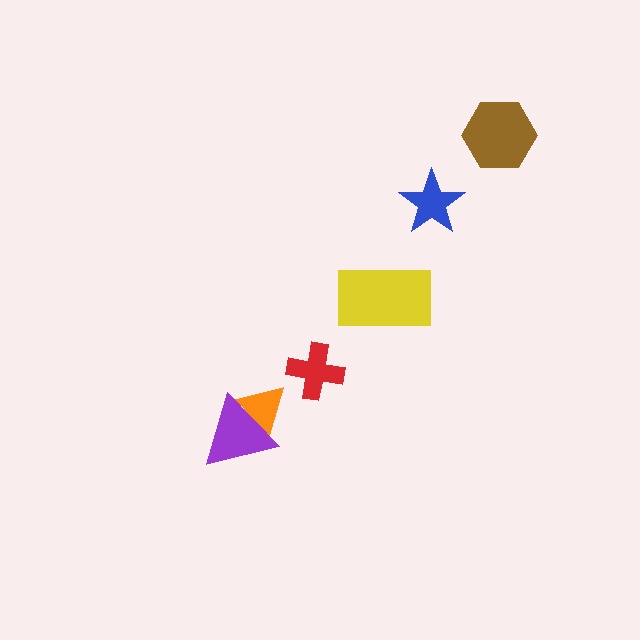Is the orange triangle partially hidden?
Yes, it is partially covered by another shape.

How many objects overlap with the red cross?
0 objects overlap with the red cross.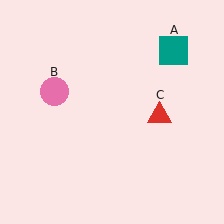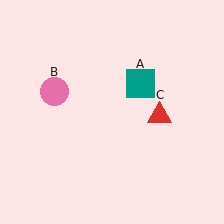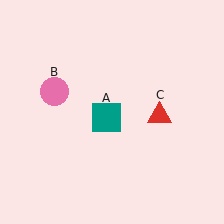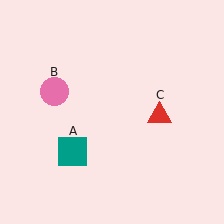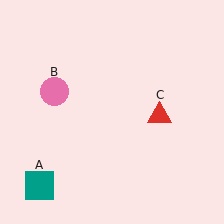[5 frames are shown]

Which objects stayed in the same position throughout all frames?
Pink circle (object B) and red triangle (object C) remained stationary.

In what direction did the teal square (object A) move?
The teal square (object A) moved down and to the left.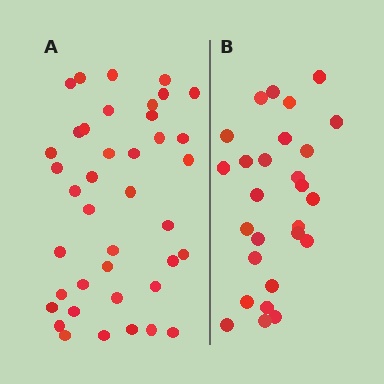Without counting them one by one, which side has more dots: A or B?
Region A (the left region) has more dots.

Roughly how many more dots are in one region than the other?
Region A has approximately 15 more dots than region B.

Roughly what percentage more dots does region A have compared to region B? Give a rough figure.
About 50% more.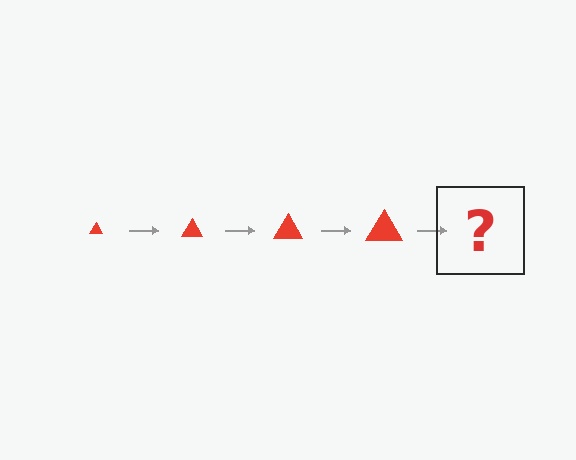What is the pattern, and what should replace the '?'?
The pattern is that the triangle gets progressively larger each step. The '?' should be a red triangle, larger than the previous one.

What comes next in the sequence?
The next element should be a red triangle, larger than the previous one.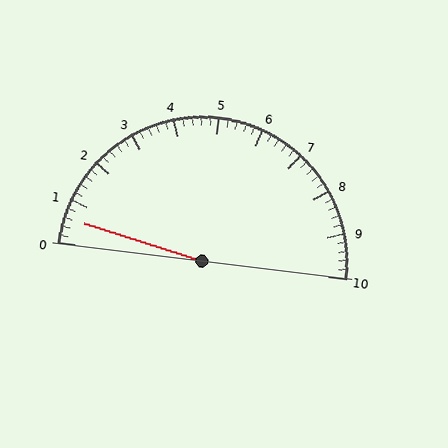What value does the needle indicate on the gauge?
The needle indicates approximately 0.6.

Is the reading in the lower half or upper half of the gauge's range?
The reading is in the lower half of the range (0 to 10).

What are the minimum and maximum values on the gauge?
The gauge ranges from 0 to 10.